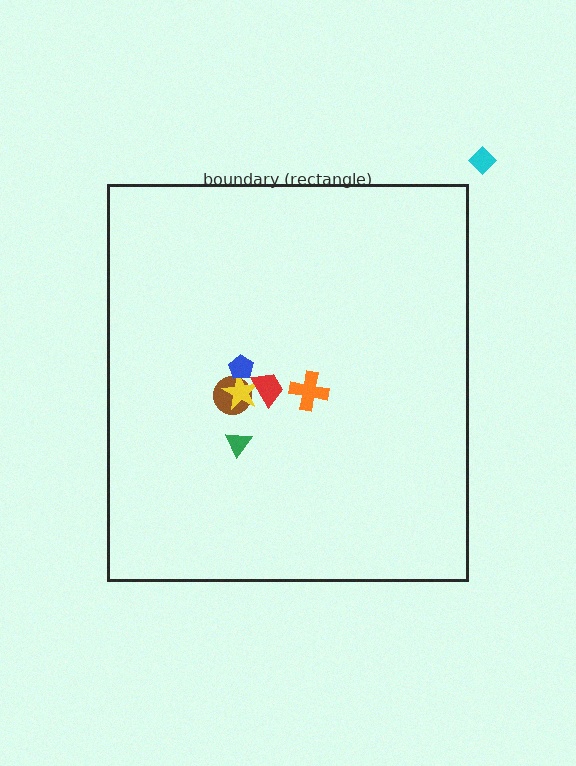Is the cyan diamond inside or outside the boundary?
Outside.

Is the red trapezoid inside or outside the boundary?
Inside.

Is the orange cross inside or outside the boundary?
Inside.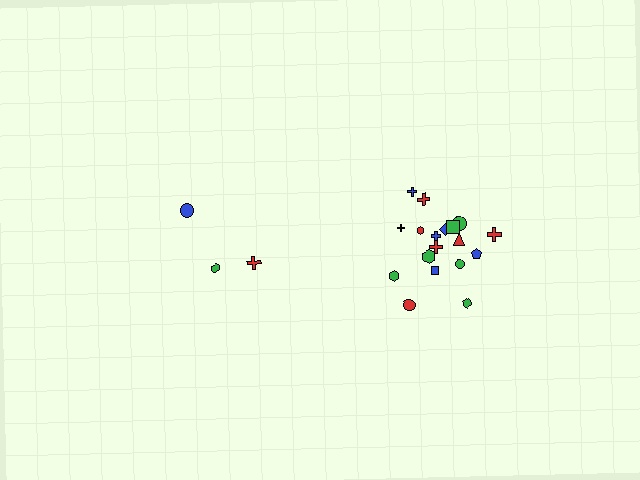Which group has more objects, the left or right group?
The right group.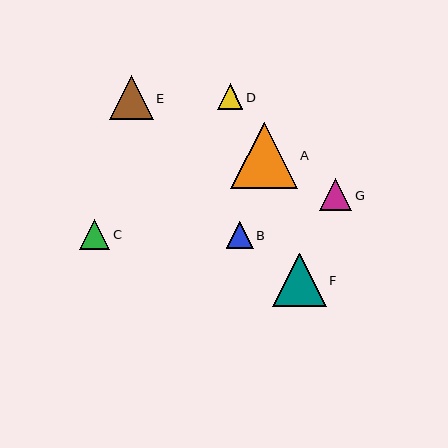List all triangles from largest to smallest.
From largest to smallest: A, F, E, G, C, B, D.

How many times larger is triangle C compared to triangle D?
Triangle C is approximately 1.2 times the size of triangle D.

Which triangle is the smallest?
Triangle D is the smallest with a size of approximately 25 pixels.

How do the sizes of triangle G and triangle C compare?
Triangle G and triangle C are approximately the same size.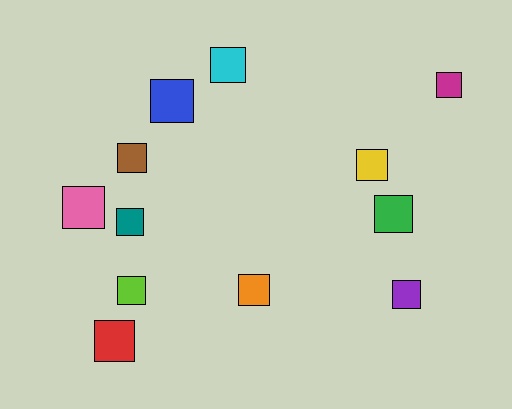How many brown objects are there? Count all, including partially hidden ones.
There is 1 brown object.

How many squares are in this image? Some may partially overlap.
There are 12 squares.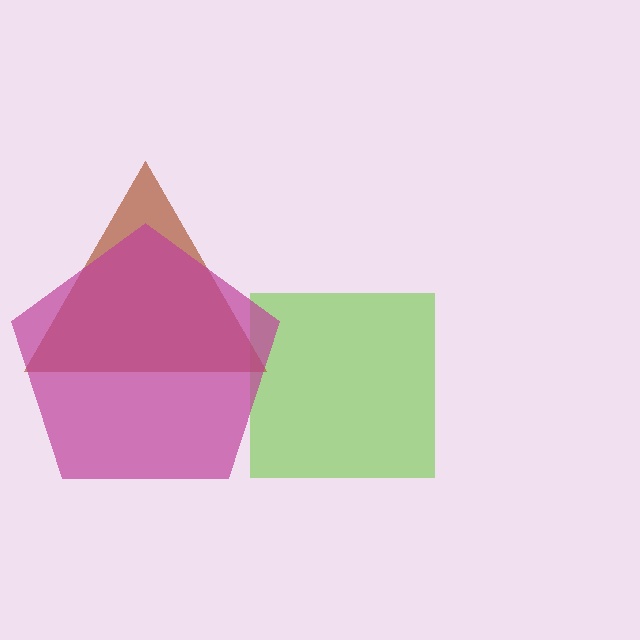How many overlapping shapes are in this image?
There are 3 overlapping shapes in the image.